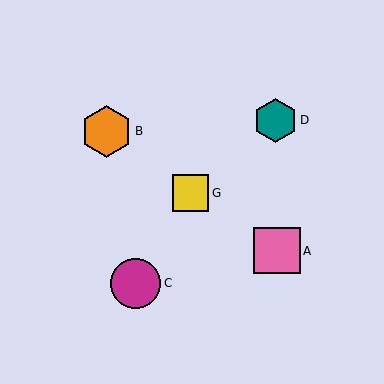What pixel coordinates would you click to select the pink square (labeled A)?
Click at (277, 251) to select the pink square A.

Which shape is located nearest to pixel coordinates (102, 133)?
The orange hexagon (labeled B) at (107, 131) is nearest to that location.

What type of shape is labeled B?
Shape B is an orange hexagon.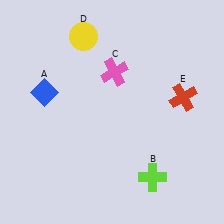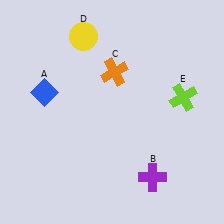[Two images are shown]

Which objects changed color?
B changed from lime to purple. C changed from pink to orange. E changed from red to lime.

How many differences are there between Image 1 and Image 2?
There are 3 differences between the two images.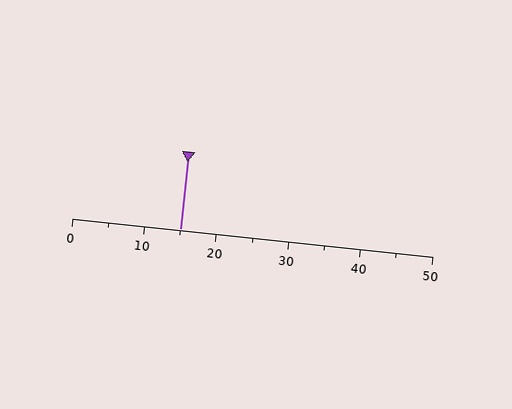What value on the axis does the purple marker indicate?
The marker indicates approximately 15.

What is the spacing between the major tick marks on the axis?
The major ticks are spaced 10 apart.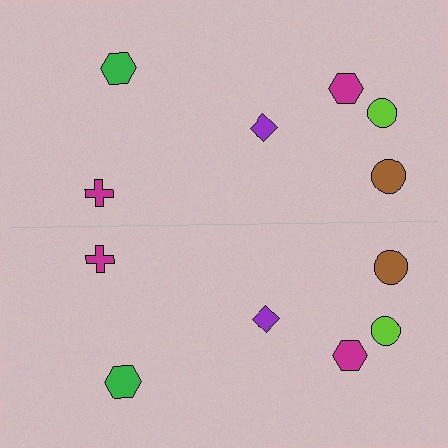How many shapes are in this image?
There are 12 shapes in this image.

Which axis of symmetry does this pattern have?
The pattern has a horizontal axis of symmetry running through the center of the image.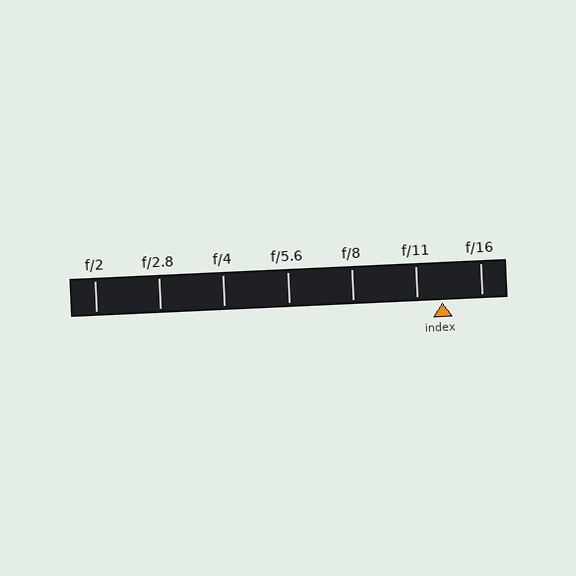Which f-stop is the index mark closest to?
The index mark is closest to f/11.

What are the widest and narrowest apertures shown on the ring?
The widest aperture shown is f/2 and the narrowest is f/16.